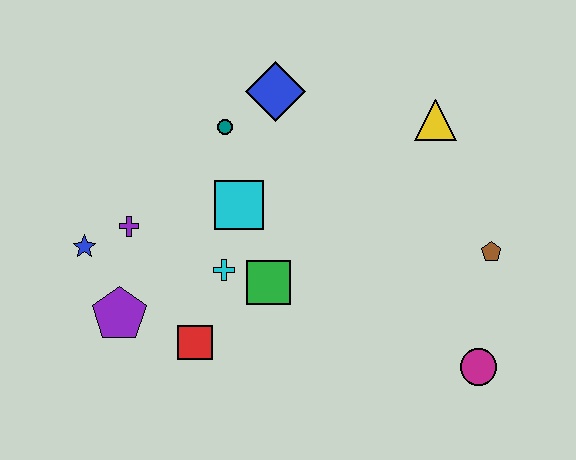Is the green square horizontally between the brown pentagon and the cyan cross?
Yes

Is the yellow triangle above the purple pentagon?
Yes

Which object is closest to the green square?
The cyan cross is closest to the green square.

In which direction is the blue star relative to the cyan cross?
The blue star is to the left of the cyan cross.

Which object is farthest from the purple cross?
The magenta circle is farthest from the purple cross.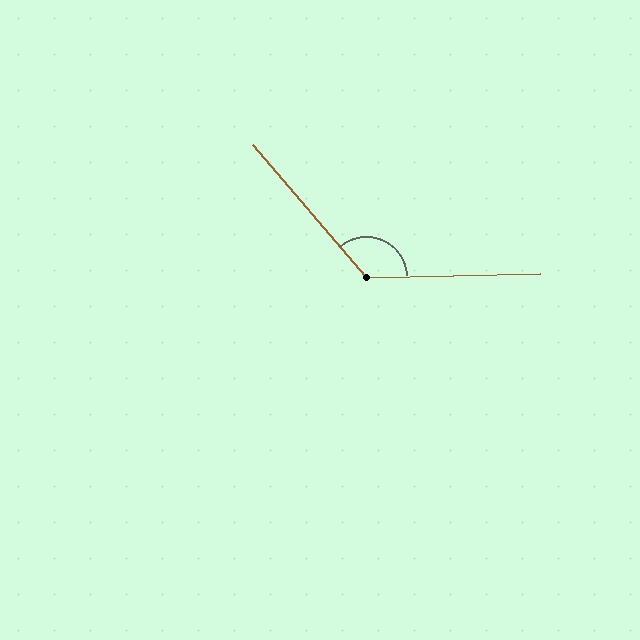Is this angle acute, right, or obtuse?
It is obtuse.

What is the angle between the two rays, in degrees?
Approximately 129 degrees.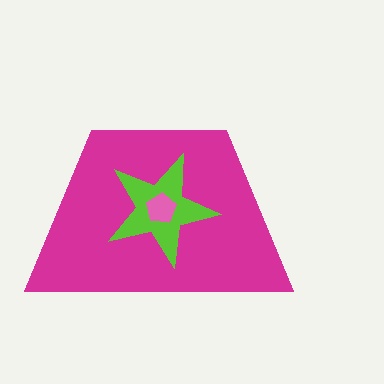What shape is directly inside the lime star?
The pink pentagon.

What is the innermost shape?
The pink pentagon.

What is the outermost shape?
The magenta trapezoid.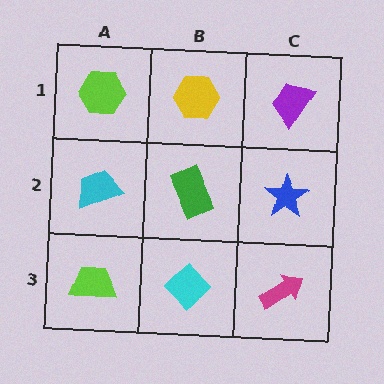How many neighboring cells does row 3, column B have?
3.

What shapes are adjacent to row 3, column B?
A green rectangle (row 2, column B), a lime trapezoid (row 3, column A), a magenta arrow (row 3, column C).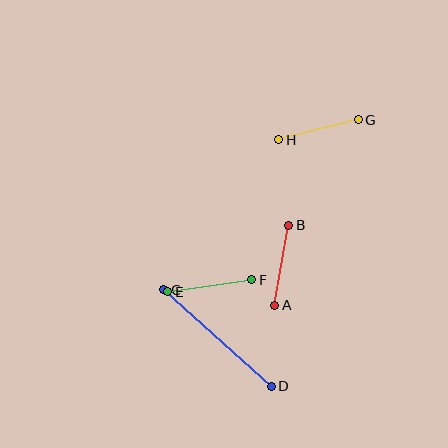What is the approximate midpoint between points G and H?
The midpoint is at approximately (319, 130) pixels.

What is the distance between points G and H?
The distance is approximately 82 pixels.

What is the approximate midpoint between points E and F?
The midpoint is at approximately (210, 286) pixels.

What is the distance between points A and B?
The distance is approximately 81 pixels.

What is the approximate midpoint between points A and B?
The midpoint is at approximately (282, 265) pixels.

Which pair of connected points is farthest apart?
Points C and D are farthest apart.